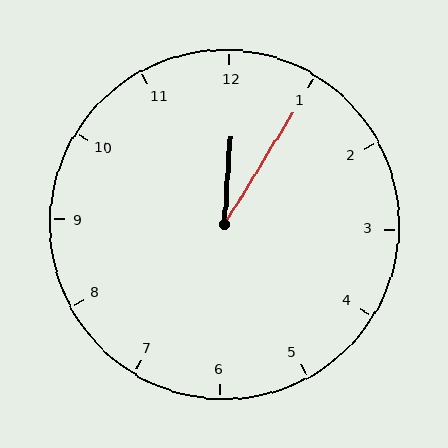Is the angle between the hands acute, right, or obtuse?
It is acute.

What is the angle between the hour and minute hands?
Approximately 28 degrees.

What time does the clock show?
12:05.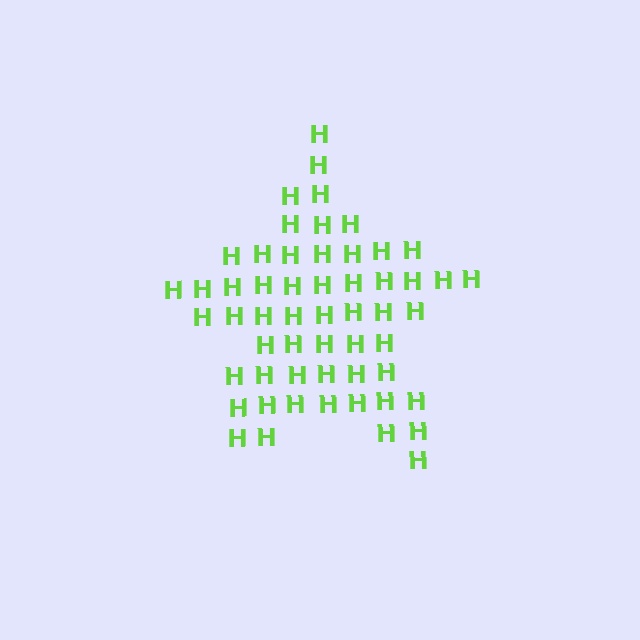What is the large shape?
The large shape is a star.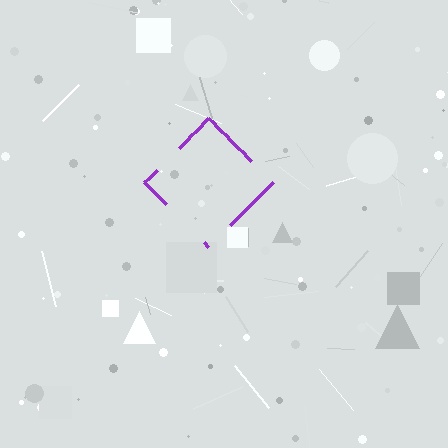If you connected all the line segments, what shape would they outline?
They would outline a diamond.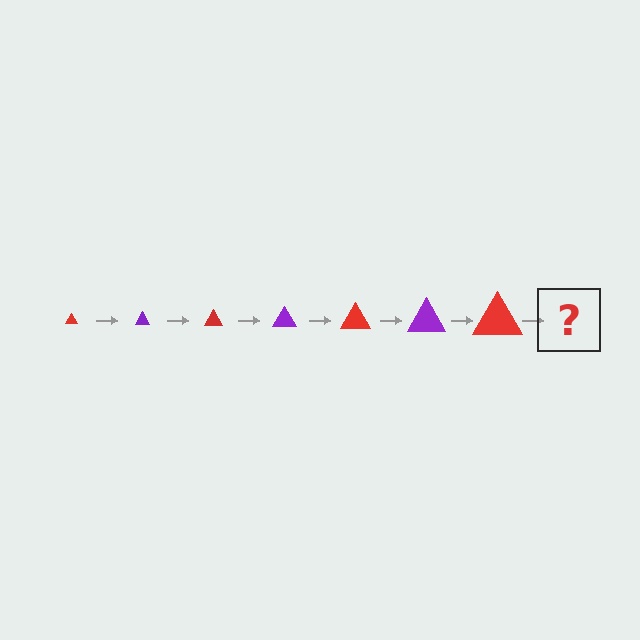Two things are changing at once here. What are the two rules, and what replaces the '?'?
The two rules are that the triangle grows larger each step and the color cycles through red and purple. The '?' should be a purple triangle, larger than the previous one.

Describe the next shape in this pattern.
It should be a purple triangle, larger than the previous one.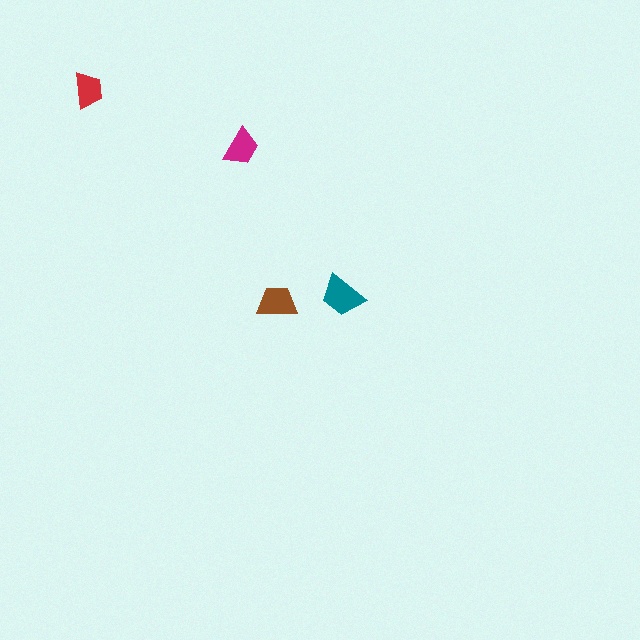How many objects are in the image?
There are 4 objects in the image.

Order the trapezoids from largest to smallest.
the teal one, the brown one, the magenta one, the red one.